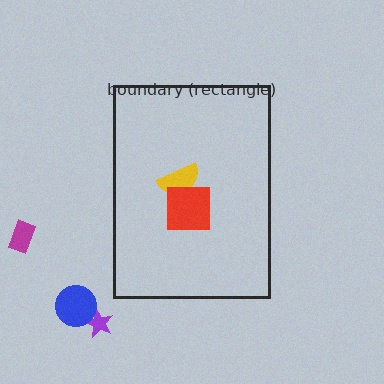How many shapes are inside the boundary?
2 inside, 3 outside.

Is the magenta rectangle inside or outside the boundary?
Outside.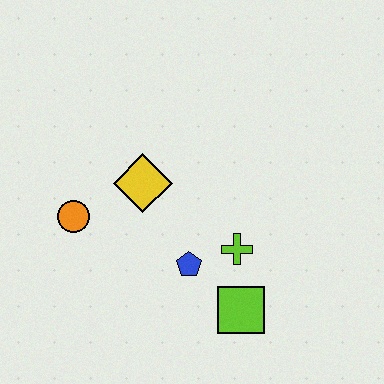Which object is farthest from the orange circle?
The lime square is farthest from the orange circle.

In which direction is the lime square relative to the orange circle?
The lime square is to the right of the orange circle.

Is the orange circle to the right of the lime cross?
No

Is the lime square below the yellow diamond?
Yes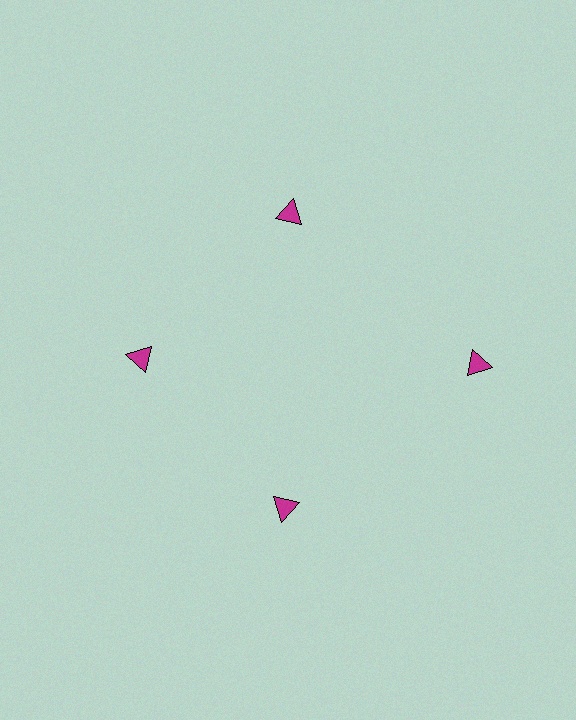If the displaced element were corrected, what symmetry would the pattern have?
It would have 4-fold rotational symmetry — the pattern would map onto itself every 90 degrees.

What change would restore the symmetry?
The symmetry would be restored by moving it inward, back onto the ring so that all 4 triangles sit at equal angles and equal distance from the center.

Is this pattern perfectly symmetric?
No. The 4 magenta triangles are arranged in a ring, but one element near the 3 o'clock position is pushed outward from the center, breaking the 4-fold rotational symmetry.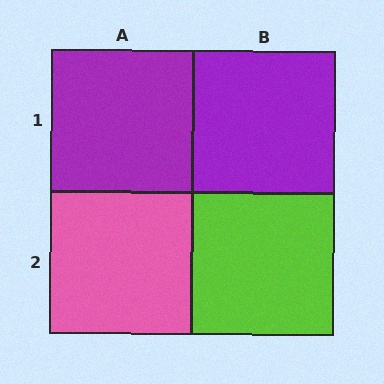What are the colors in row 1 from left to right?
Purple, purple.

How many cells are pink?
1 cell is pink.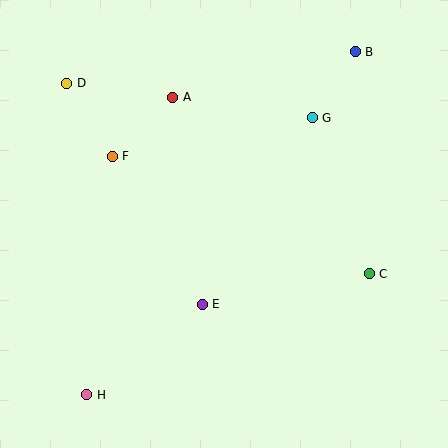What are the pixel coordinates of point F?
Point F is at (112, 156).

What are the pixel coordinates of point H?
Point H is at (87, 395).